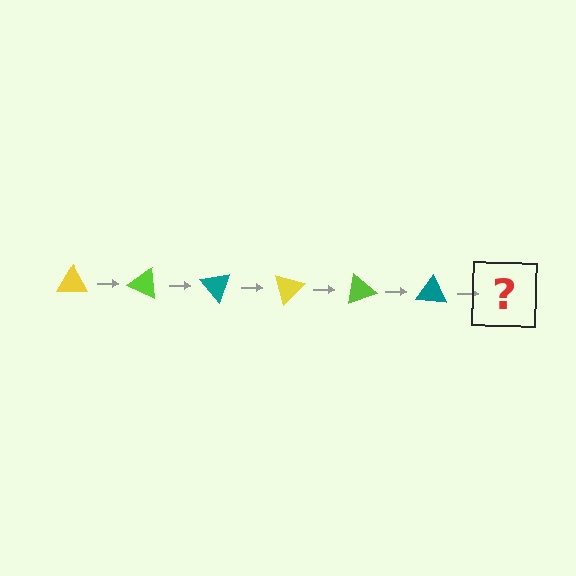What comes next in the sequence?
The next element should be a yellow triangle, rotated 150 degrees from the start.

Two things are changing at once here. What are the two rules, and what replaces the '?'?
The two rules are that it rotates 25 degrees each step and the color cycles through yellow, lime, and teal. The '?' should be a yellow triangle, rotated 150 degrees from the start.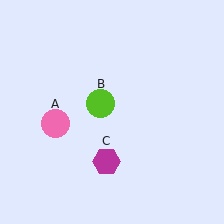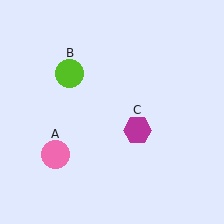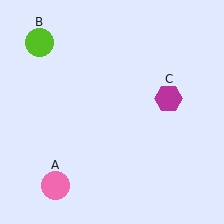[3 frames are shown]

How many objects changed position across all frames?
3 objects changed position: pink circle (object A), lime circle (object B), magenta hexagon (object C).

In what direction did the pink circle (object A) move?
The pink circle (object A) moved down.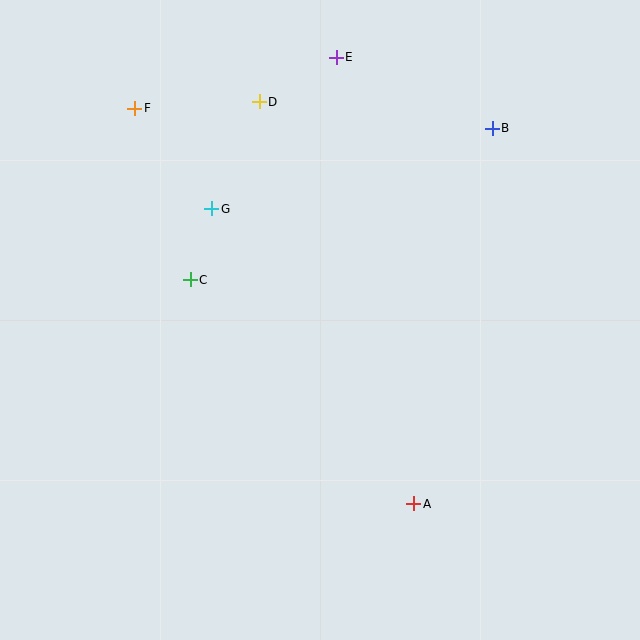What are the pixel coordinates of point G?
Point G is at (212, 209).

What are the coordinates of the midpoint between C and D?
The midpoint between C and D is at (225, 191).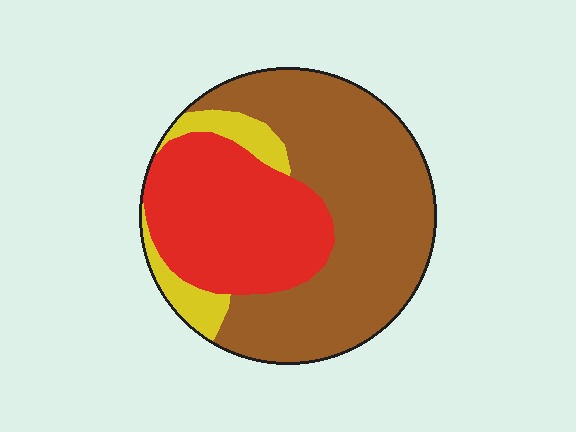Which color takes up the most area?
Brown, at roughly 55%.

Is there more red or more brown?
Brown.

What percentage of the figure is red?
Red covers about 35% of the figure.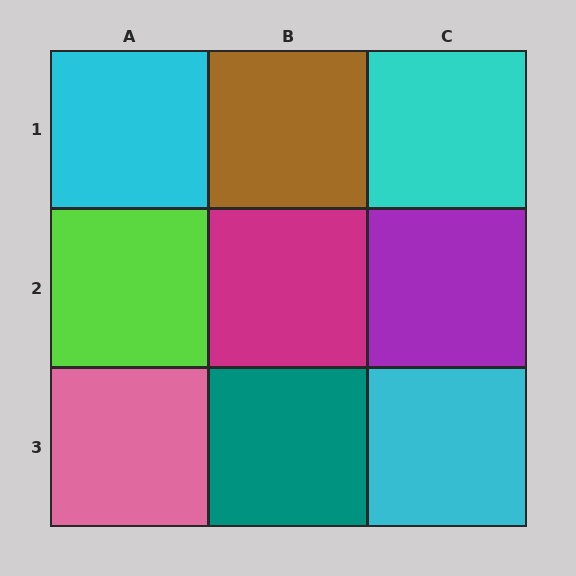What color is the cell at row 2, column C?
Purple.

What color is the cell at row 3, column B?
Teal.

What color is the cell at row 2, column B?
Magenta.